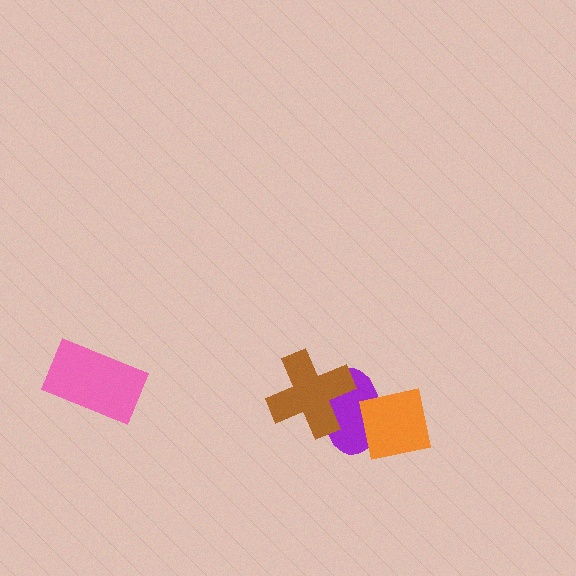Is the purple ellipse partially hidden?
Yes, it is partially covered by another shape.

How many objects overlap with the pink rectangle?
0 objects overlap with the pink rectangle.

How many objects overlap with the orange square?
1 object overlaps with the orange square.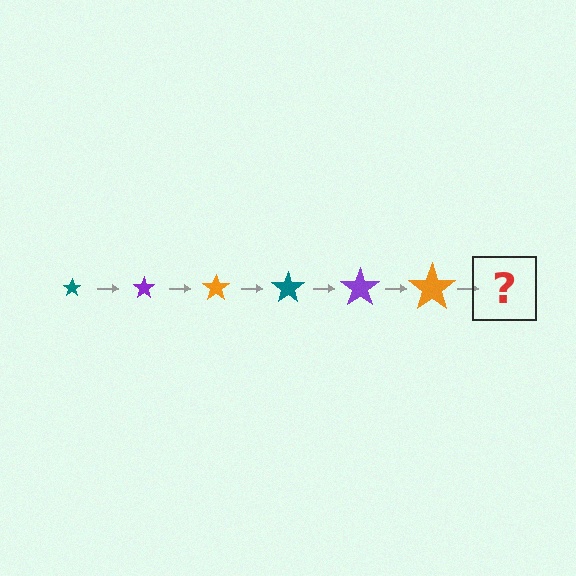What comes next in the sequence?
The next element should be a teal star, larger than the previous one.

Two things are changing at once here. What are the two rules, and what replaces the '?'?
The two rules are that the star grows larger each step and the color cycles through teal, purple, and orange. The '?' should be a teal star, larger than the previous one.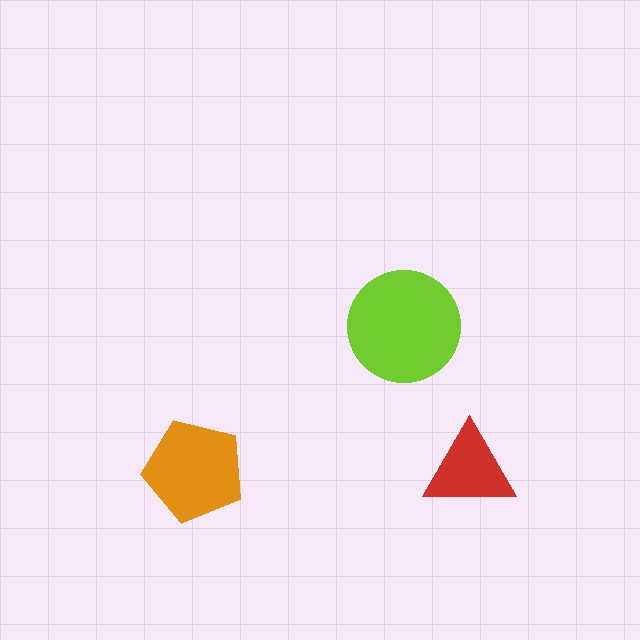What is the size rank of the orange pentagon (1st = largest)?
2nd.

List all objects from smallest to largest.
The red triangle, the orange pentagon, the lime circle.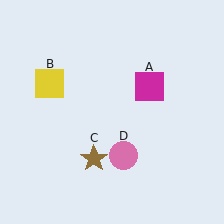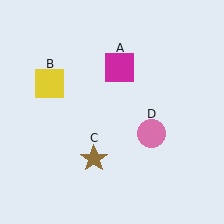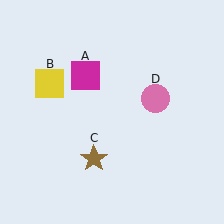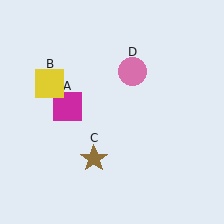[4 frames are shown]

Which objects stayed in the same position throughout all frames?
Yellow square (object B) and brown star (object C) remained stationary.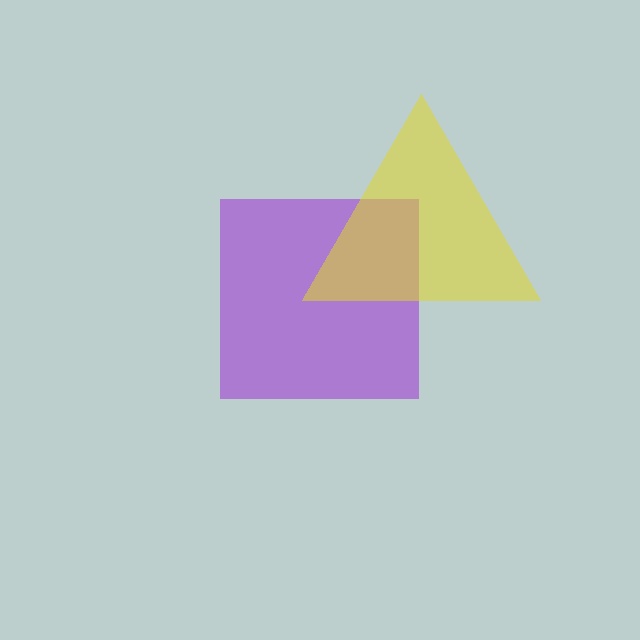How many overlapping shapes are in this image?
There are 2 overlapping shapes in the image.